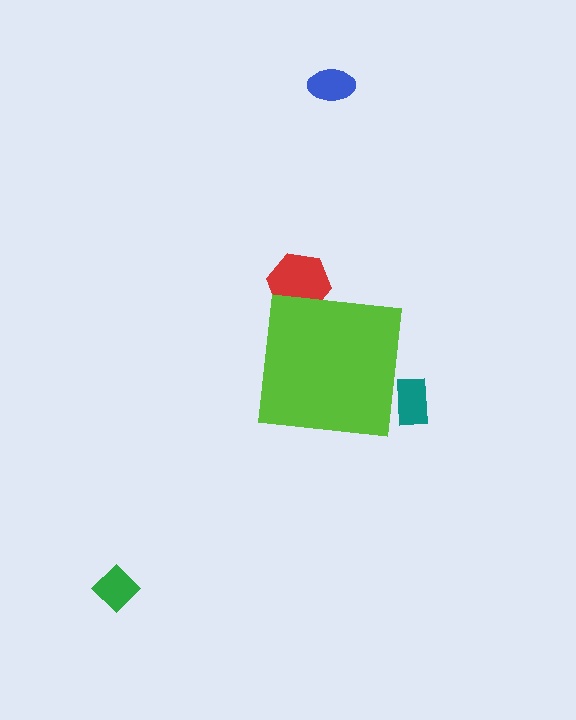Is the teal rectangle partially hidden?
Yes, the teal rectangle is partially hidden behind the lime square.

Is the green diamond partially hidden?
No, the green diamond is fully visible.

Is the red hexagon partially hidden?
Yes, the red hexagon is partially hidden behind the lime square.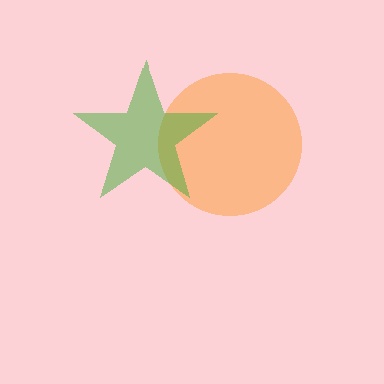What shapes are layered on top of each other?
The layered shapes are: an orange circle, a green star.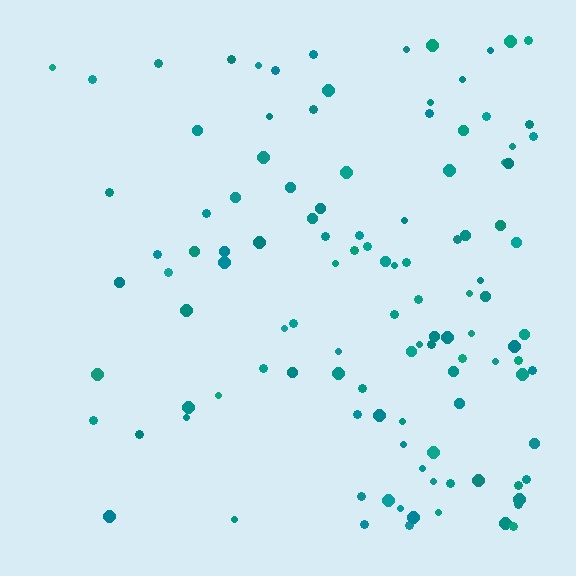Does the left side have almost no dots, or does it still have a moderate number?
Still a moderate number, just noticeably fewer than the right.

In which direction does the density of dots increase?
From left to right, with the right side densest.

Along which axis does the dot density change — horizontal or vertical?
Horizontal.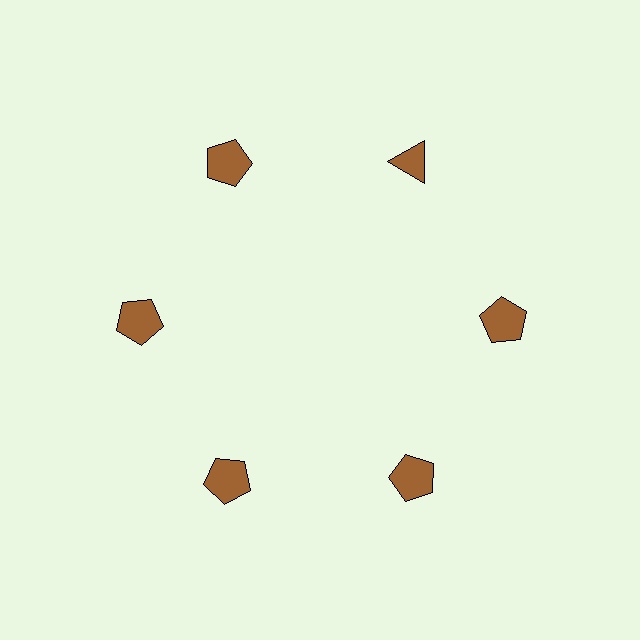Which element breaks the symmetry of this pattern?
The brown triangle at roughly the 1 o'clock position breaks the symmetry. All other shapes are brown pentagons.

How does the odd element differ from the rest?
It has a different shape: triangle instead of pentagon.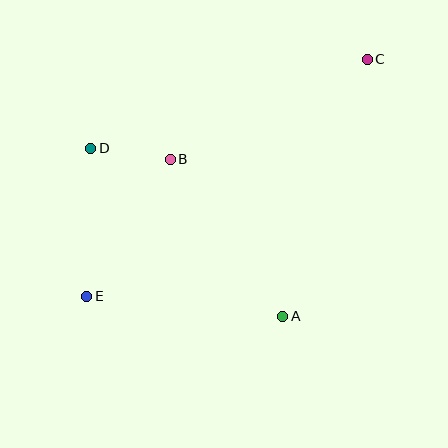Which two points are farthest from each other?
Points C and E are farthest from each other.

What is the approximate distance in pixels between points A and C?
The distance between A and C is approximately 271 pixels.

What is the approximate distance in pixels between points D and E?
The distance between D and E is approximately 148 pixels.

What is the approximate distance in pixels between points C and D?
The distance between C and D is approximately 291 pixels.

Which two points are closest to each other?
Points B and D are closest to each other.